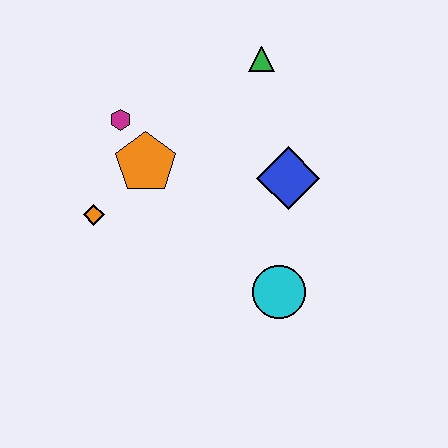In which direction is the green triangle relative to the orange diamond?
The green triangle is to the right of the orange diamond.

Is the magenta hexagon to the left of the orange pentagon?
Yes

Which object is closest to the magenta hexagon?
The orange pentagon is closest to the magenta hexagon.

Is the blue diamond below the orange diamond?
No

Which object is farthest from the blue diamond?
The orange diamond is farthest from the blue diamond.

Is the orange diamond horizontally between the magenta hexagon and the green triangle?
No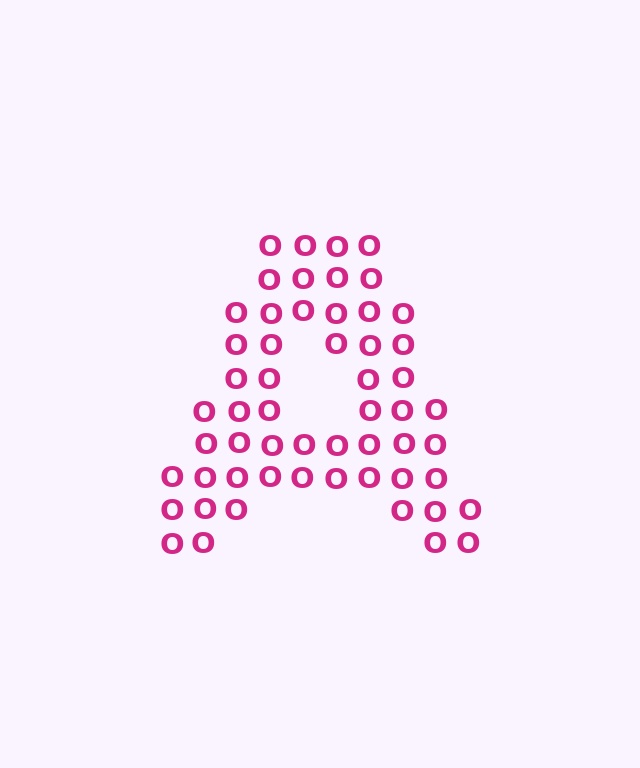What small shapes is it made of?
It is made of small letter O's.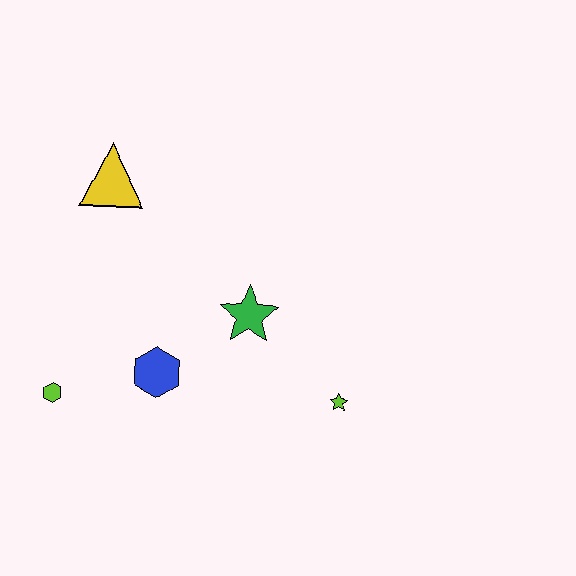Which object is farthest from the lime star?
The yellow triangle is farthest from the lime star.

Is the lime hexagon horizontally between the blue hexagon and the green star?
No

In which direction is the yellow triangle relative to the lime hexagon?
The yellow triangle is above the lime hexagon.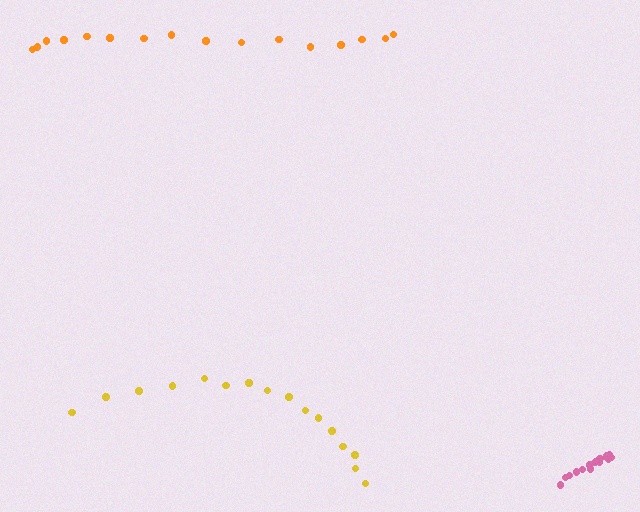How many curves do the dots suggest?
There are 3 distinct paths.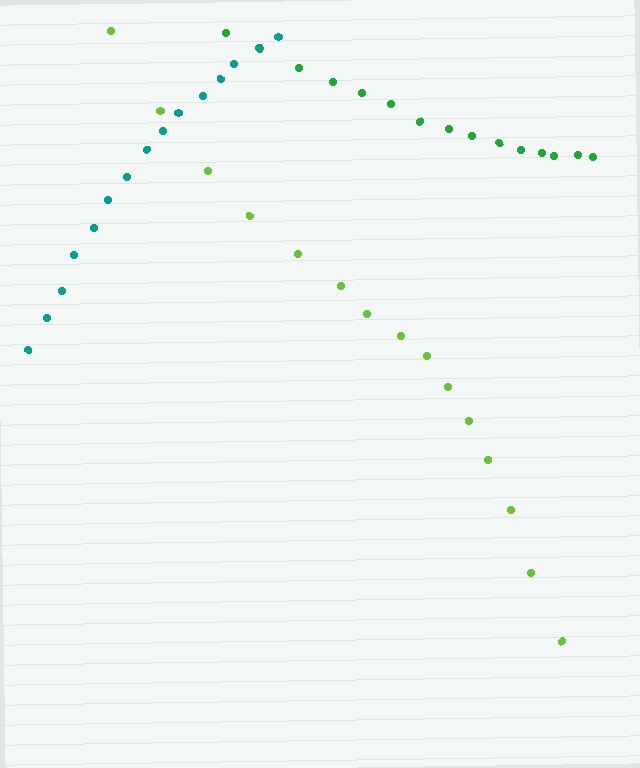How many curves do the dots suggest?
There are 3 distinct paths.